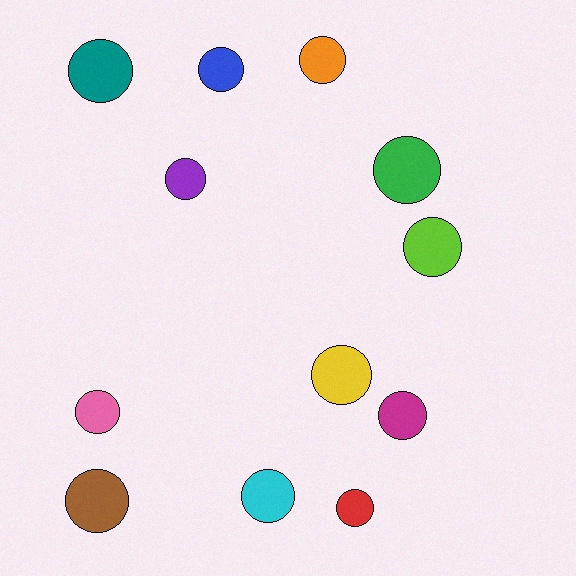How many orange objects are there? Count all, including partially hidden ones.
There is 1 orange object.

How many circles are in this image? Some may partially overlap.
There are 12 circles.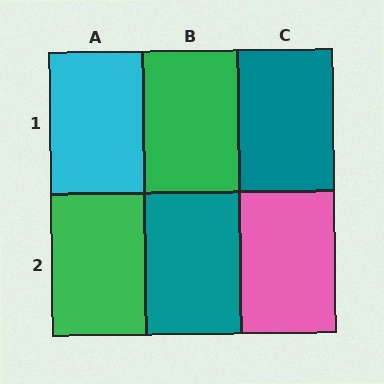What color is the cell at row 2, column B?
Teal.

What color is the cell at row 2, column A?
Green.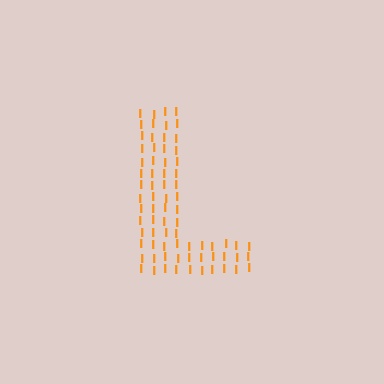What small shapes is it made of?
It is made of small letter I's.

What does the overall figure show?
The overall figure shows the letter L.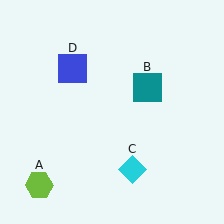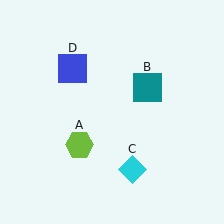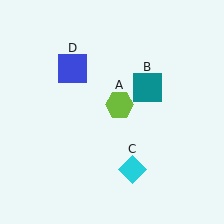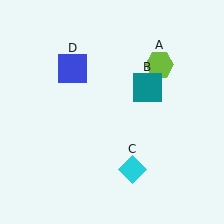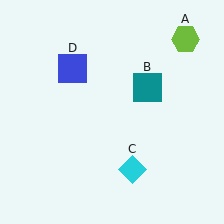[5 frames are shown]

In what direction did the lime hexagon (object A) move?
The lime hexagon (object A) moved up and to the right.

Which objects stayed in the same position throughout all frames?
Teal square (object B) and cyan diamond (object C) and blue square (object D) remained stationary.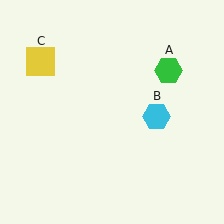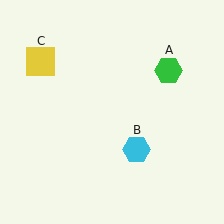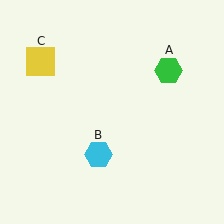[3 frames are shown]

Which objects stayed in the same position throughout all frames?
Green hexagon (object A) and yellow square (object C) remained stationary.